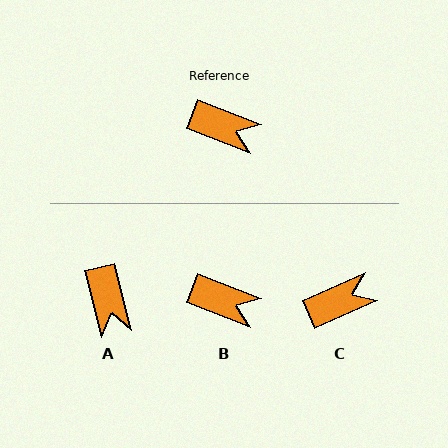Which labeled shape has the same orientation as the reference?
B.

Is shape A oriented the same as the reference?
No, it is off by about 55 degrees.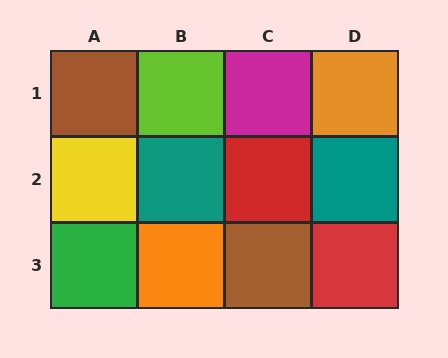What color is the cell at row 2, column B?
Teal.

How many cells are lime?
1 cell is lime.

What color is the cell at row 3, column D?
Red.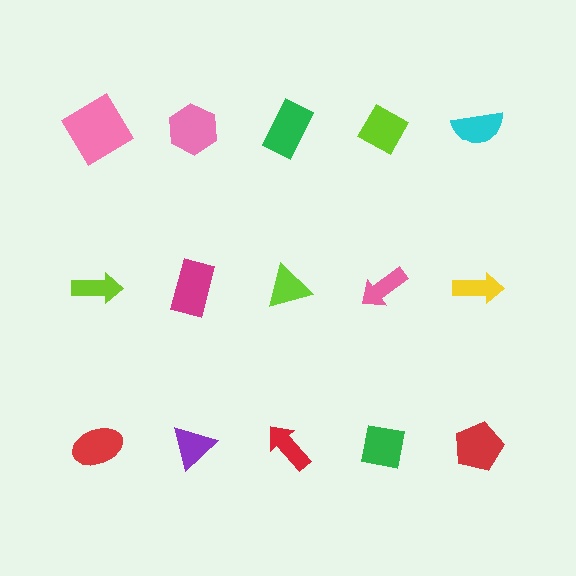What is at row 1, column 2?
A pink hexagon.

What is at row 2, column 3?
A lime triangle.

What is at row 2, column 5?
A yellow arrow.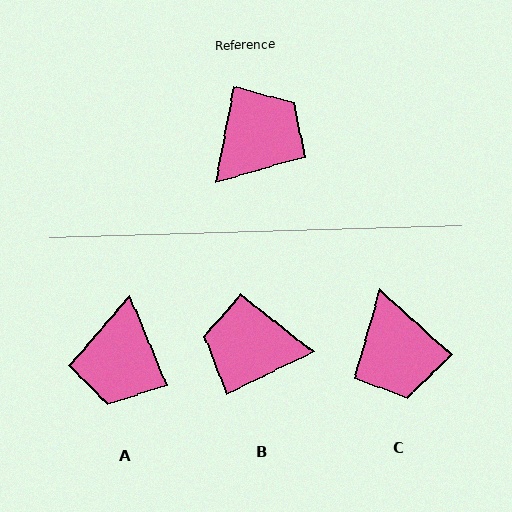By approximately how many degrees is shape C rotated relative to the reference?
Approximately 121 degrees clockwise.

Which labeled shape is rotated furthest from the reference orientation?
A, about 147 degrees away.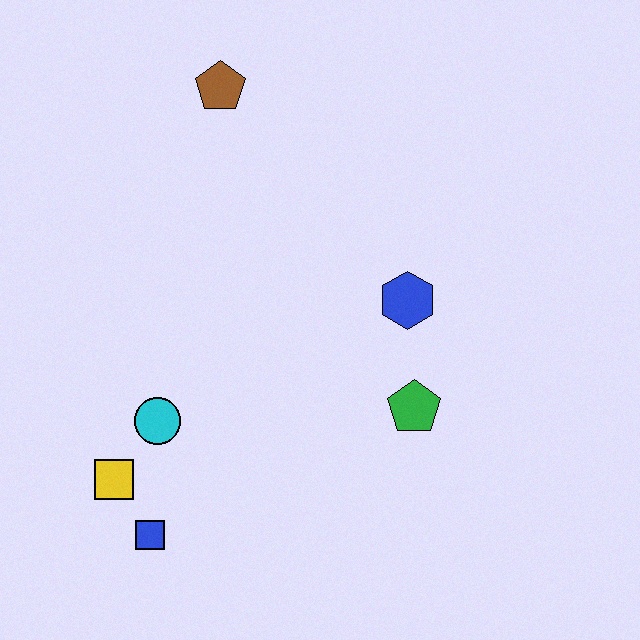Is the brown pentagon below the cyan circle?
No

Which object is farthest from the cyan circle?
The brown pentagon is farthest from the cyan circle.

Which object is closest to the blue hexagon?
The green pentagon is closest to the blue hexagon.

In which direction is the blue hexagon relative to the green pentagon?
The blue hexagon is above the green pentagon.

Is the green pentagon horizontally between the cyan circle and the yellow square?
No